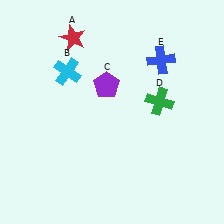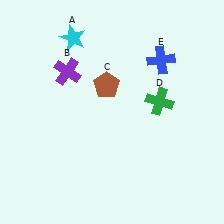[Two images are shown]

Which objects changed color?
A changed from red to cyan. B changed from cyan to purple. C changed from purple to brown.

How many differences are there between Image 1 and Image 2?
There are 3 differences between the two images.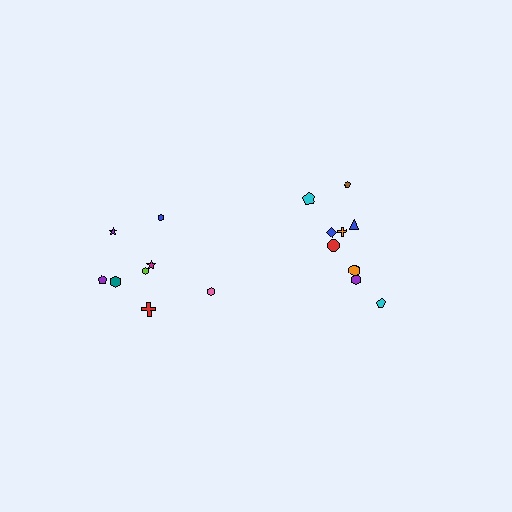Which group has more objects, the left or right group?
The right group.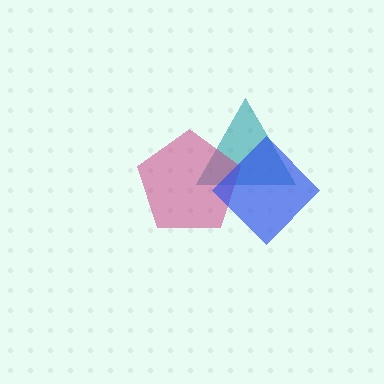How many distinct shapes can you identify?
There are 3 distinct shapes: a teal triangle, a magenta pentagon, a blue diamond.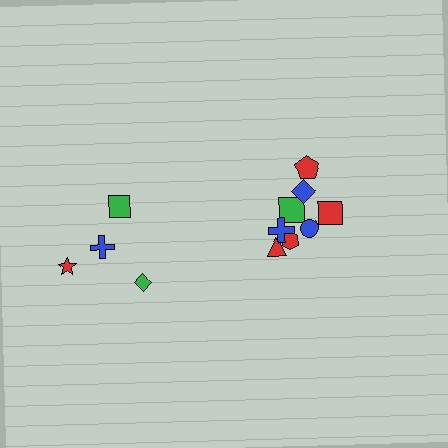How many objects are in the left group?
There are 4 objects.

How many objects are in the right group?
There are 8 objects.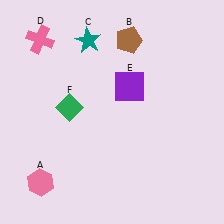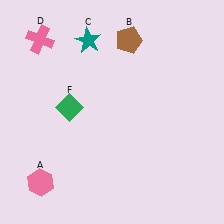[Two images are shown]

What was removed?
The purple square (E) was removed in Image 2.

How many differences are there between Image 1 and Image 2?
There is 1 difference between the two images.